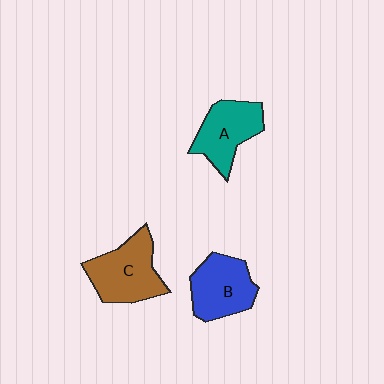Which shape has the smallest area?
Shape A (teal).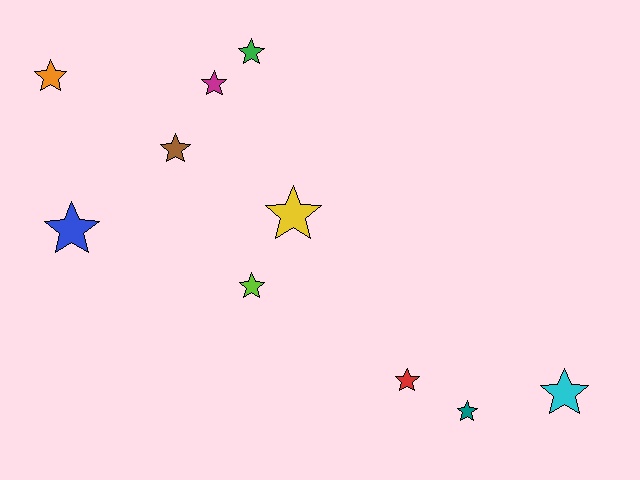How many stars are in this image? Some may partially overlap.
There are 10 stars.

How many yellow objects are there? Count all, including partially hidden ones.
There is 1 yellow object.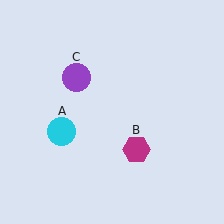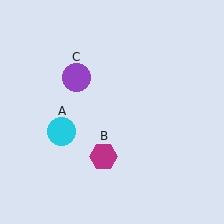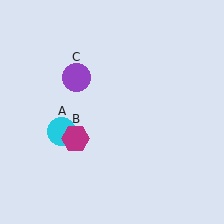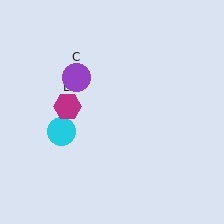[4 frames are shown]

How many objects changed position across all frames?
1 object changed position: magenta hexagon (object B).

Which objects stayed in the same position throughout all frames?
Cyan circle (object A) and purple circle (object C) remained stationary.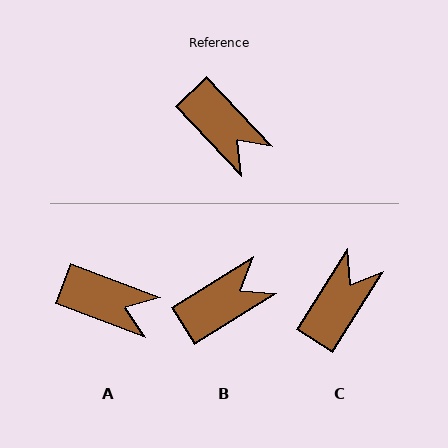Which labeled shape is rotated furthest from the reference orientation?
C, about 104 degrees away.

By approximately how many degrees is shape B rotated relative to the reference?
Approximately 79 degrees counter-clockwise.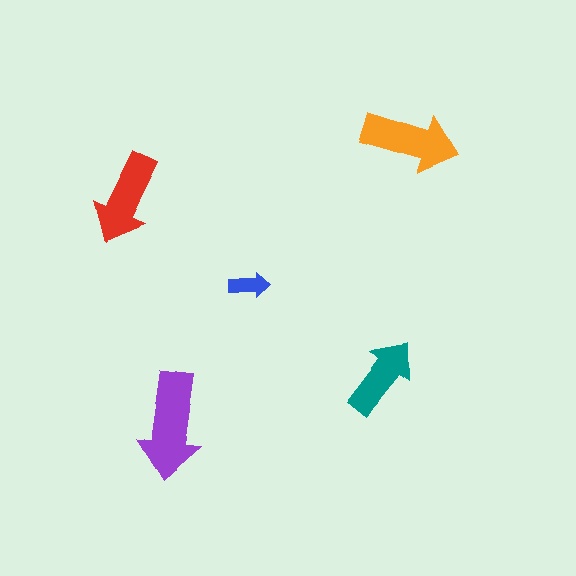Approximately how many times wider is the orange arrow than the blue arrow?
About 2.5 times wider.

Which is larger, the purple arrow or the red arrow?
The purple one.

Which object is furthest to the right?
The orange arrow is rightmost.